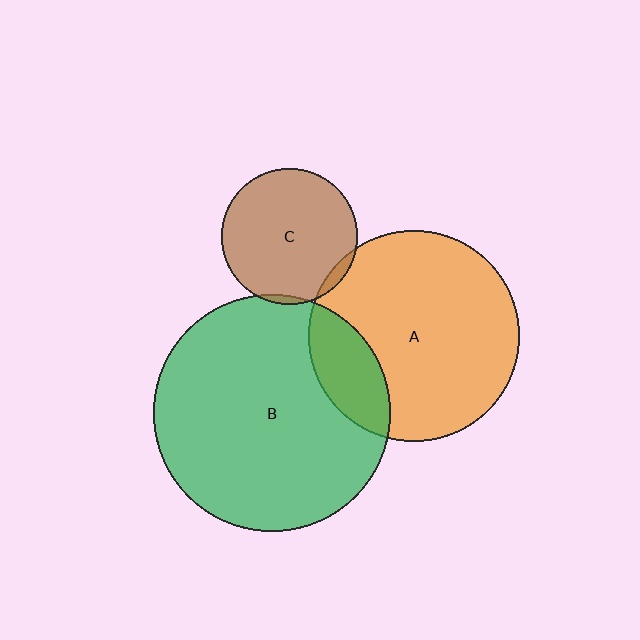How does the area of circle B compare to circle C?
Approximately 3.0 times.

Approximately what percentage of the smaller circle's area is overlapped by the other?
Approximately 5%.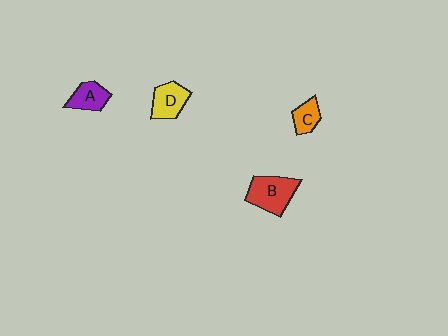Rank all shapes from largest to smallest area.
From largest to smallest: B (red), D (yellow), A (purple), C (orange).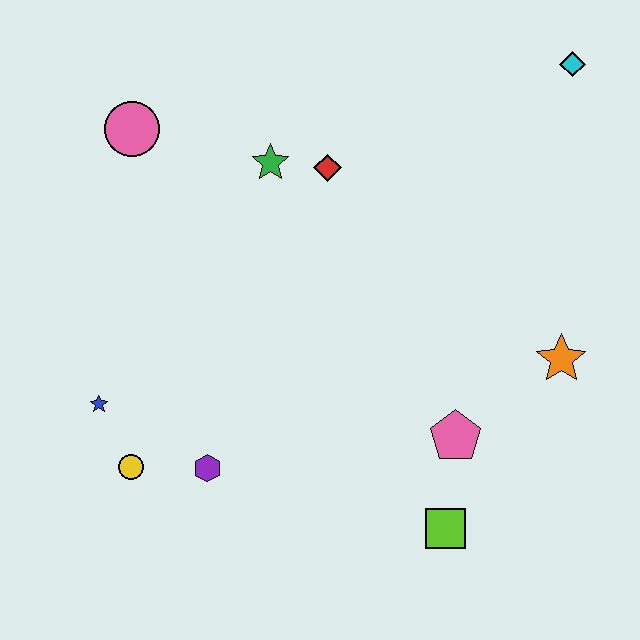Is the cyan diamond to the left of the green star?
No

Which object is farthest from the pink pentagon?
The pink circle is farthest from the pink pentagon.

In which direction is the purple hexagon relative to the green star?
The purple hexagon is below the green star.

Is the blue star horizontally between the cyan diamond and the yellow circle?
No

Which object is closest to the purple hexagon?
The yellow circle is closest to the purple hexagon.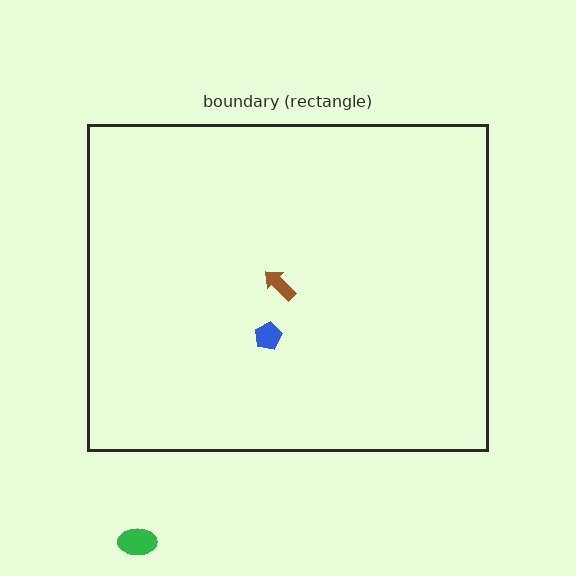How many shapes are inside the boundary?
2 inside, 1 outside.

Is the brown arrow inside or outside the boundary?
Inside.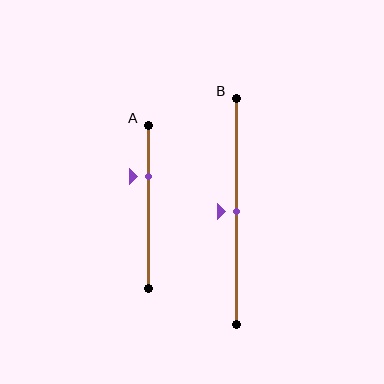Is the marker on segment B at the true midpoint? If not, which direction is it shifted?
Yes, the marker on segment B is at the true midpoint.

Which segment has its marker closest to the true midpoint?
Segment B has its marker closest to the true midpoint.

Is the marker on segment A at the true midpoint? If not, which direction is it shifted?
No, the marker on segment A is shifted upward by about 19% of the segment length.